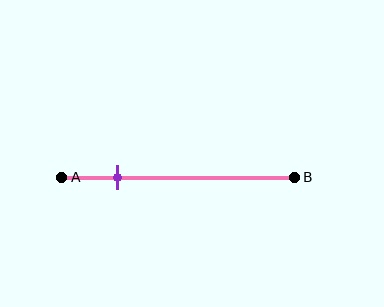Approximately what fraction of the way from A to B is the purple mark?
The purple mark is approximately 25% of the way from A to B.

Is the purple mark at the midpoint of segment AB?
No, the mark is at about 25% from A, not at the 50% midpoint.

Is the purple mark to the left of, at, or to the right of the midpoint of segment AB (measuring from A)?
The purple mark is to the left of the midpoint of segment AB.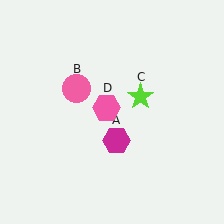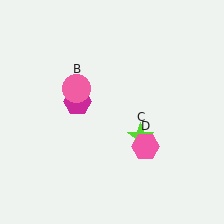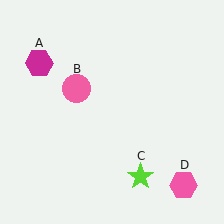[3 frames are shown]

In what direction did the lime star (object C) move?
The lime star (object C) moved down.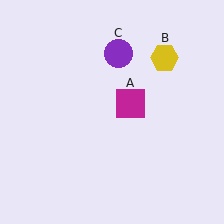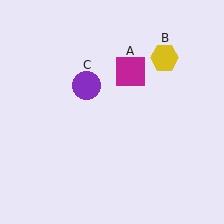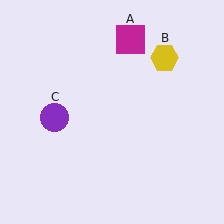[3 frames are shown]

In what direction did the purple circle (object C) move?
The purple circle (object C) moved down and to the left.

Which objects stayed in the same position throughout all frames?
Yellow hexagon (object B) remained stationary.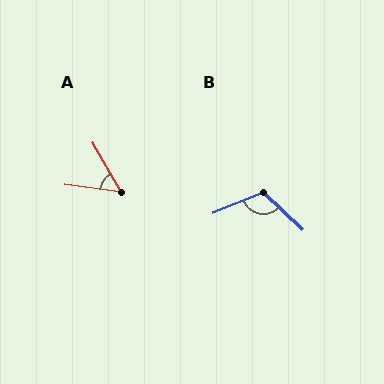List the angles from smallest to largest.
A (52°), B (114°).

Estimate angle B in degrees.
Approximately 114 degrees.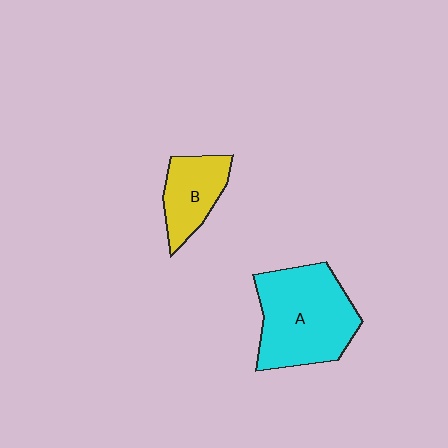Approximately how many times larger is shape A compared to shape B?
Approximately 2.0 times.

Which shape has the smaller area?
Shape B (yellow).